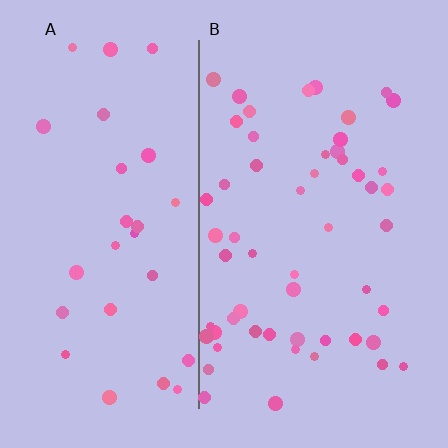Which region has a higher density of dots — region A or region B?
B (the right).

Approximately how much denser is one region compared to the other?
Approximately 1.9× — region B over region A.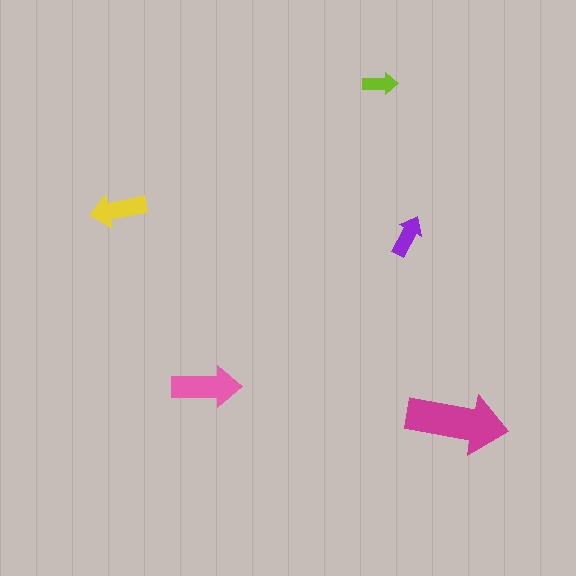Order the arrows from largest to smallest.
the magenta one, the pink one, the yellow one, the purple one, the lime one.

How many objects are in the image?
There are 5 objects in the image.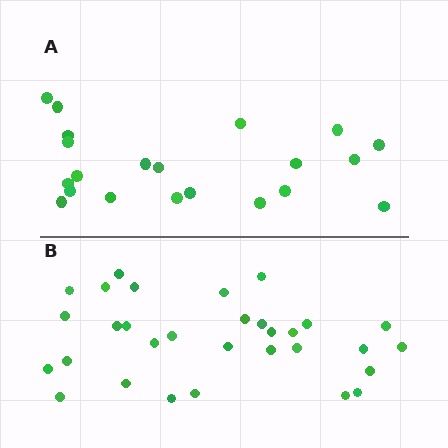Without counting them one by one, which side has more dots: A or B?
Region B (the bottom region) has more dots.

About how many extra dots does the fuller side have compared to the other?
Region B has roughly 10 or so more dots than region A.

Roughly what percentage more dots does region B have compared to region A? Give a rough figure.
About 50% more.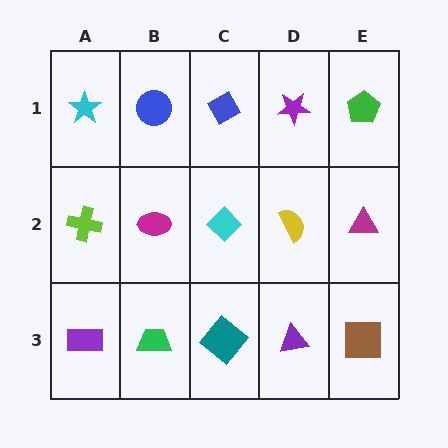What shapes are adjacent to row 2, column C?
A blue diamond (row 1, column C), a teal diamond (row 3, column C), a magenta ellipse (row 2, column B), a yellow semicircle (row 2, column D).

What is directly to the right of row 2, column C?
A yellow semicircle.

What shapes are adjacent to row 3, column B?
A magenta ellipse (row 2, column B), a purple rectangle (row 3, column A), a teal diamond (row 3, column C).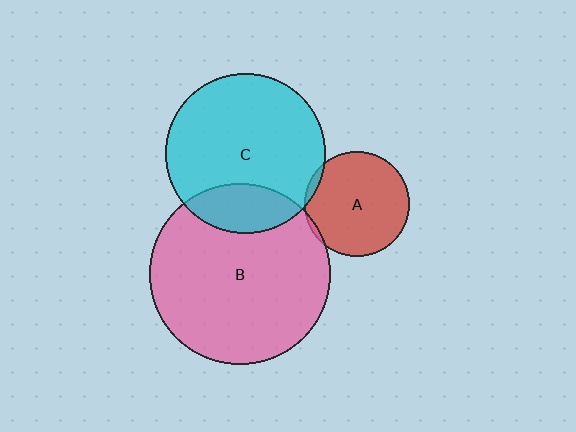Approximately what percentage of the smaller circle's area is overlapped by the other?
Approximately 20%.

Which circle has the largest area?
Circle B (pink).